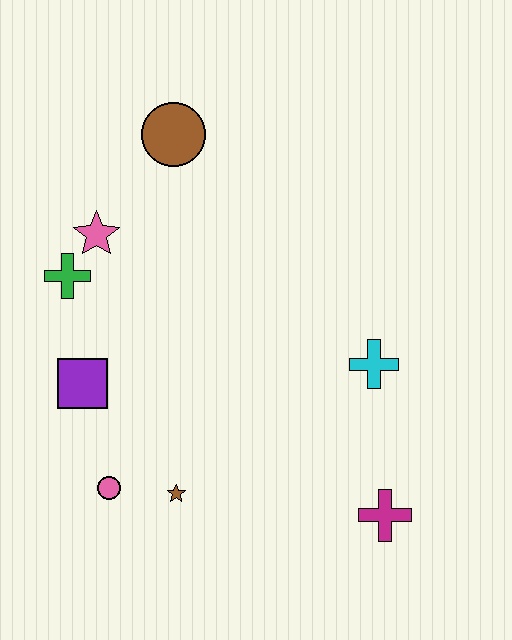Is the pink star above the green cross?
Yes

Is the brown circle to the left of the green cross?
No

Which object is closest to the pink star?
The green cross is closest to the pink star.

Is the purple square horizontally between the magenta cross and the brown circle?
No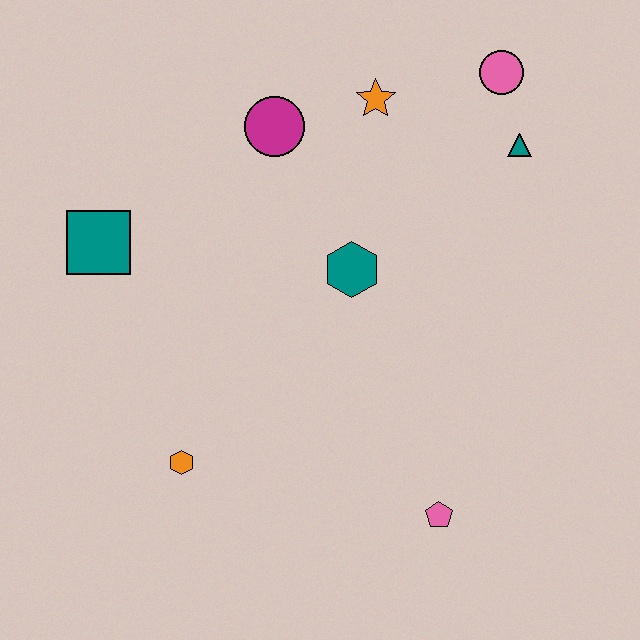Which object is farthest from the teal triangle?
The orange hexagon is farthest from the teal triangle.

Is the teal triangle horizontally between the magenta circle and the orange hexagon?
No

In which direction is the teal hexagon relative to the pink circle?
The teal hexagon is below the pink circle.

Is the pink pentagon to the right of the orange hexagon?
Yes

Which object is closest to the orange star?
The magenta circle is closest to the orange star.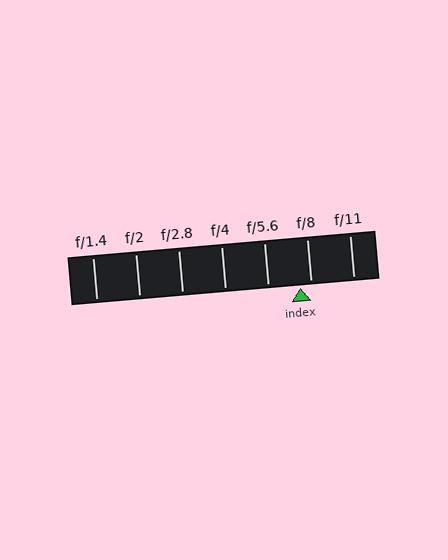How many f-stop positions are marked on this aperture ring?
There are 7 f-stop positions marked.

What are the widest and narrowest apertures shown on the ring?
The widest aperture shown is f/1.4 and the narrowest is f/11.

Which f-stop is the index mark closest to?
The index mark is closest to f/8.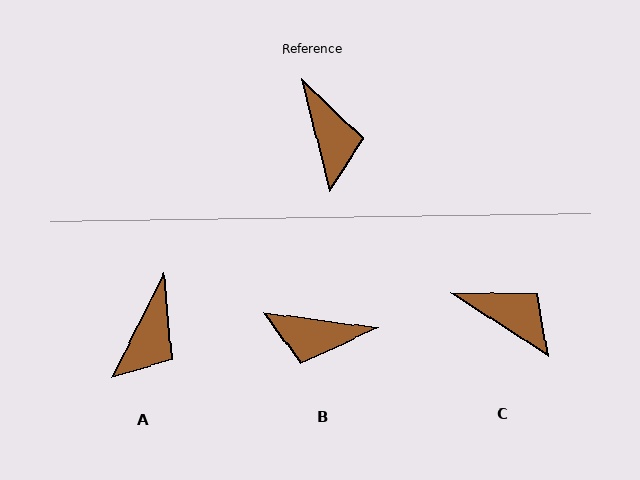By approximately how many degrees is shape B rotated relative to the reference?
Approximately 112 degrees clockwise.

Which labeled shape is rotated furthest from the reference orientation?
B, about 112 degrees away.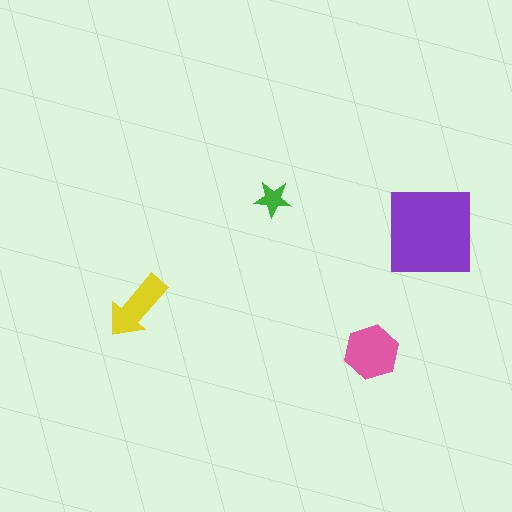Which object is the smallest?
The green star.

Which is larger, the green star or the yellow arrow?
The yellow arrow.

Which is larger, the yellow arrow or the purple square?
The purple square.